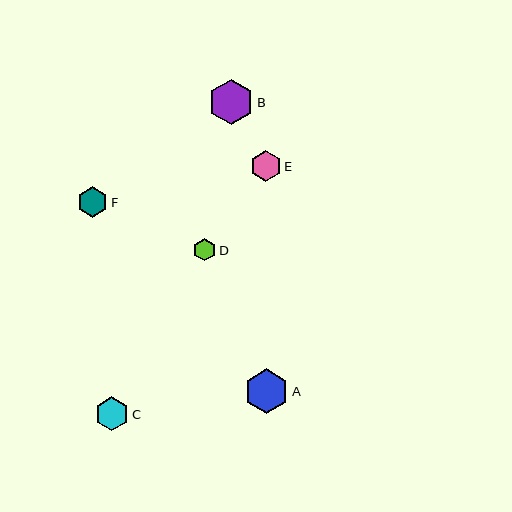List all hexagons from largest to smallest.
From largest to smallest: B, A, C, E, F, D.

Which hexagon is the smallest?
Hexagon D is the smallest with a size of approximately 22 pixels.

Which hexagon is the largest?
Hexagon B is the largest with a size of approximately 45 pixels.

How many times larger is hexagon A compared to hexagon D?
Hexagon A is approximately 2.0 times the size of hexagon D.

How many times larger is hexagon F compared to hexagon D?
Hexagon F is approximately 1.4 times the size of hexagon D.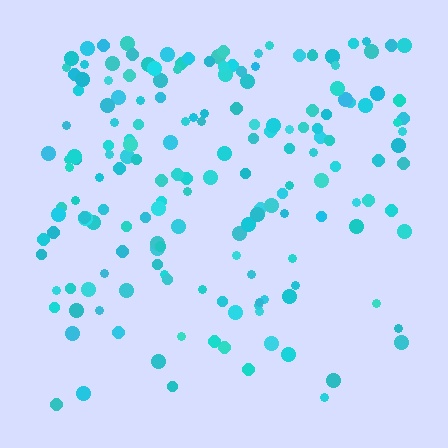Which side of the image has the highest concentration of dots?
The top.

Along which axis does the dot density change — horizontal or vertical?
Vertical.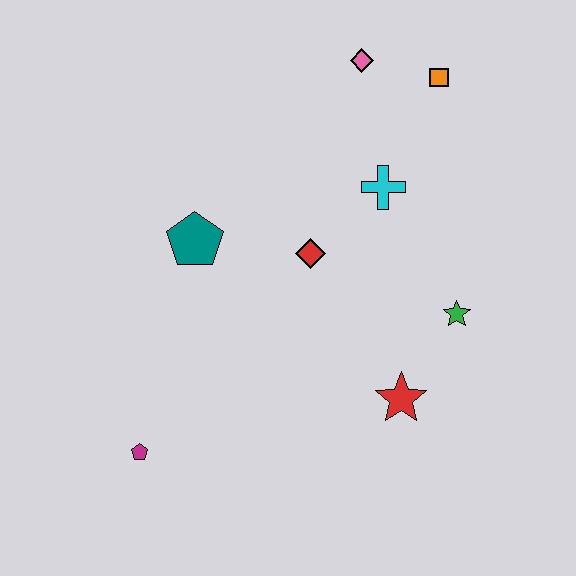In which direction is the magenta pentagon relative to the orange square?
The magenta pentagon is below the orange square.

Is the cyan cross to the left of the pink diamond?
No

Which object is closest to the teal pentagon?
The red diamond is closest to the teal pentagon.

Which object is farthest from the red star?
The pink diamond is farthest from the red star.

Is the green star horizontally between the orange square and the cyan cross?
No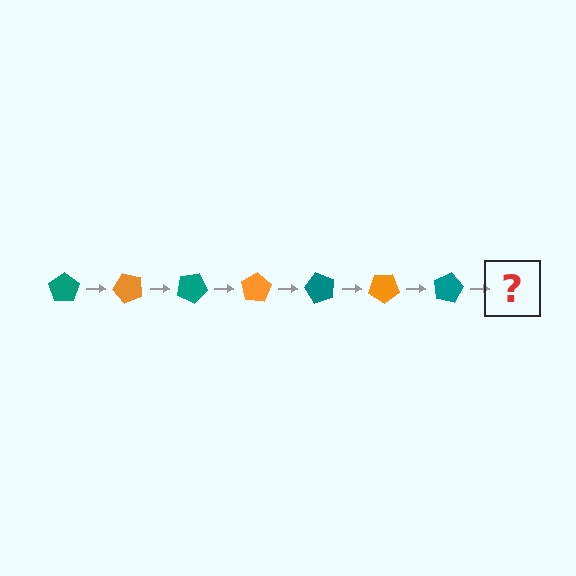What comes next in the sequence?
The next element should be an orange pentagon, rotated 350 degrees from the start.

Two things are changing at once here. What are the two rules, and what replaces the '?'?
The two rules are that it rotates 50 degrees each step and the color cycles through teal and orange. The '?' should be an orange pentagon, rotated 350 degrees from the start.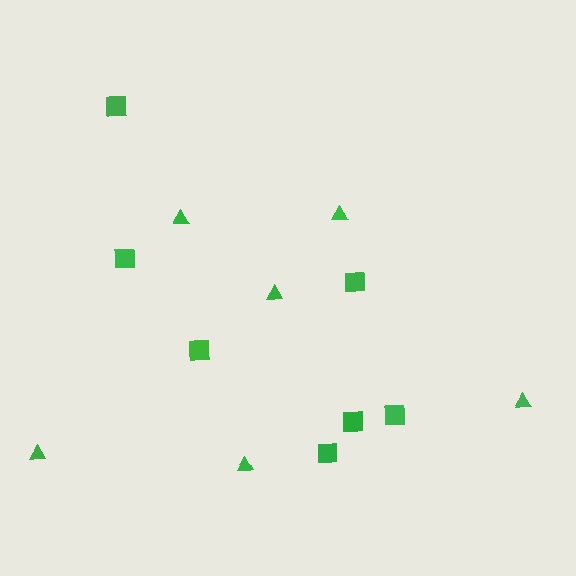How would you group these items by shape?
There are 2 groups: one group of triangles (6) and one group of squares (7).